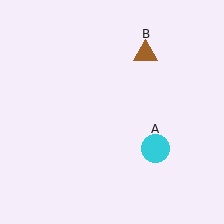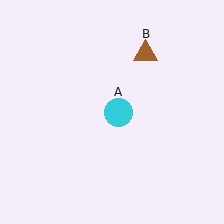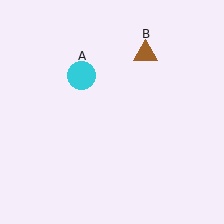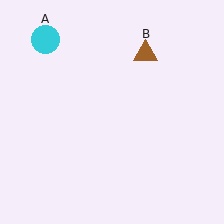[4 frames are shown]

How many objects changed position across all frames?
1 object changed position: cyan circle (object A).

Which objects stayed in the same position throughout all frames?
Brown triangle (object B) remained stationary.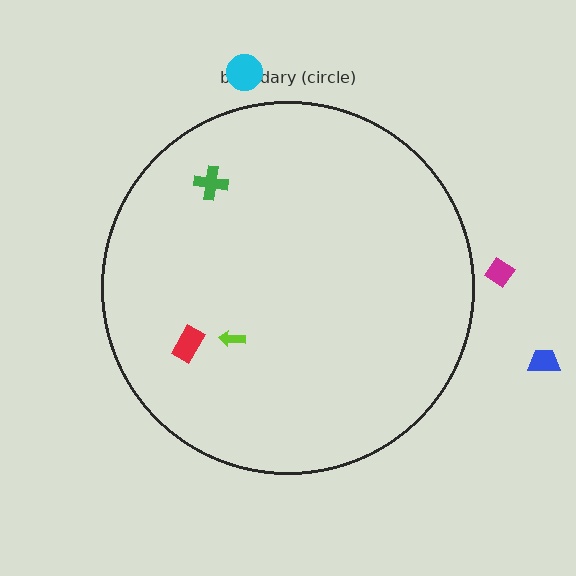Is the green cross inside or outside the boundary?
Inside.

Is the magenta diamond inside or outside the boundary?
Outside.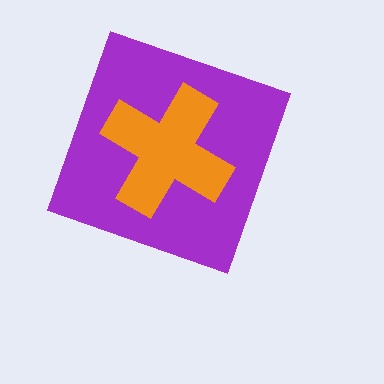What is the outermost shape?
The purple diamond.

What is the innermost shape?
The orange cross.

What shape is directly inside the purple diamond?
The orange cross.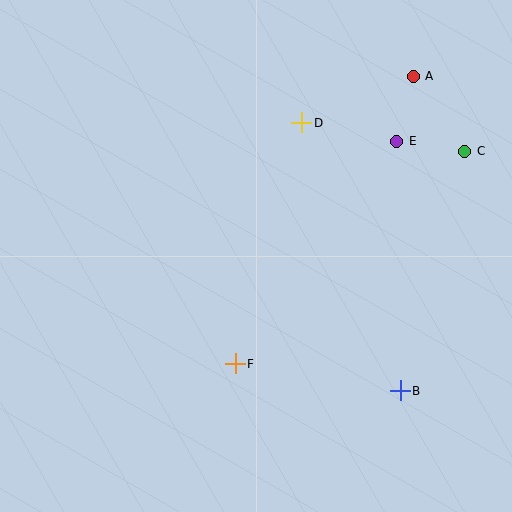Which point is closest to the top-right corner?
Point A is closest to the top-right corner.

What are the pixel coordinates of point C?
Point C is at (465, 151).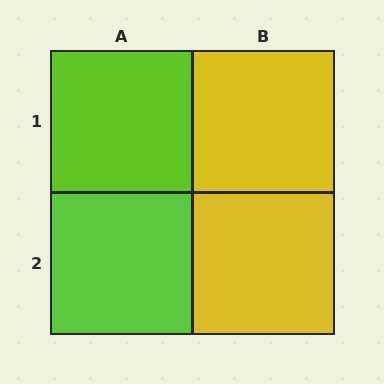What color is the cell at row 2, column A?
Lime.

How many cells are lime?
2 cells are lime.